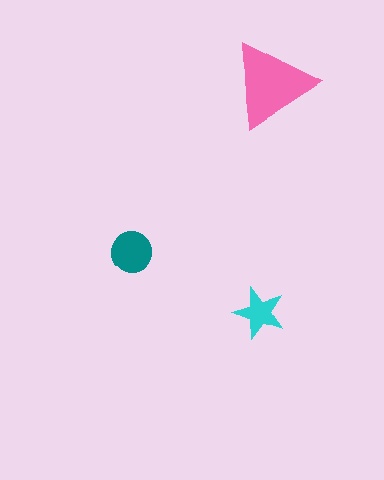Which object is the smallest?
The cyan star.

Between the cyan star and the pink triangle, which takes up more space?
The pink triangle.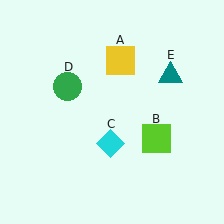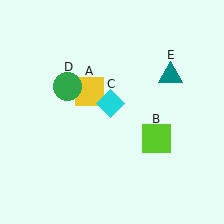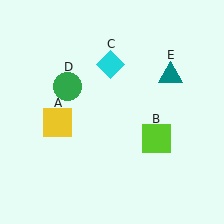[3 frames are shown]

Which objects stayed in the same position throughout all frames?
Lime square (object B) and green circle (object D) and teal triangle (object E) remained stationary.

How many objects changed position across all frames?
2 objects changed position: yellow square (object A), cyan diamond (object C).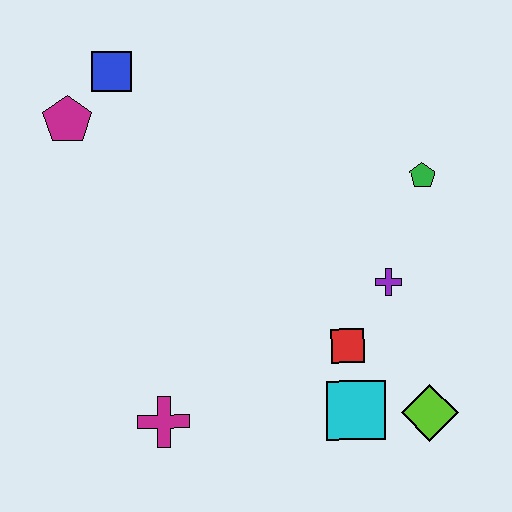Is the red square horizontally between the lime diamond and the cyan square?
No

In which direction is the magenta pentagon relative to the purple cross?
The magenta pentagon is to the left of the purple cross.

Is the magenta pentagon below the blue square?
Yes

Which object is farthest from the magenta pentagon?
The lime diamond is farthest from the magenta pentagon.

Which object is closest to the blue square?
The magenta pentagon is closest to the blue square.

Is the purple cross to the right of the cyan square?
Yes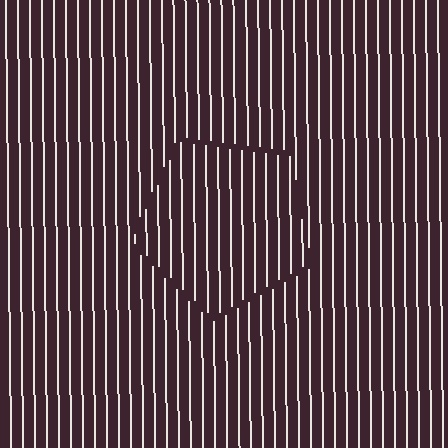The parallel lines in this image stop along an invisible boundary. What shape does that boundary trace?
An illusory pentagon. The interior of the shape contains the same grating, shifted by half a period — the contour is defined by the phase discontinuity where line-ends from the inner and outer gratings abut.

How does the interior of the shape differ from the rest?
The interior of the shape contains the same grating, shifted by half a period — the contour is defined by the phase discontinuity where line-ends from the inner and outer gratings abut.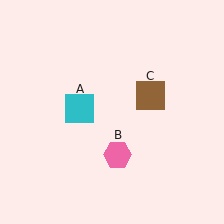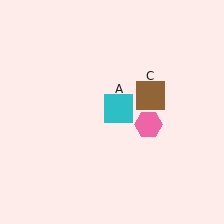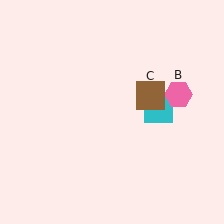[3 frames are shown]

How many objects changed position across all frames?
2 objects changed position: cyan square (object A), pink hexagon (object B).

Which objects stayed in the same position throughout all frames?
Brown square (object C) remained stationary.